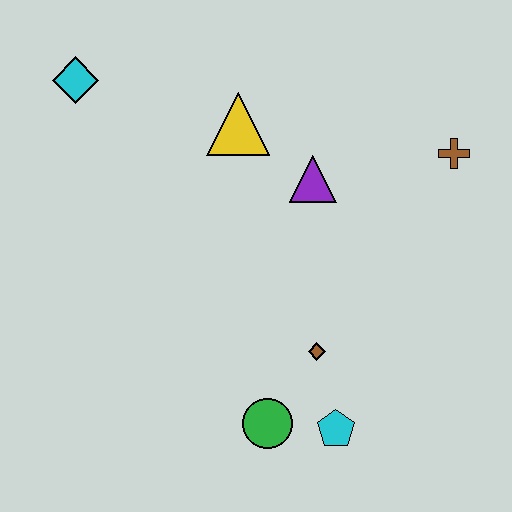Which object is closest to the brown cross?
The purple triangle is closest to the brown cross.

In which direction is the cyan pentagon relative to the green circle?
The cyan pentagon is to the right of the green circle.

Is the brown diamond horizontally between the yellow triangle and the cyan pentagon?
Yes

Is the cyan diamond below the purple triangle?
No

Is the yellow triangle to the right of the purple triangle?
No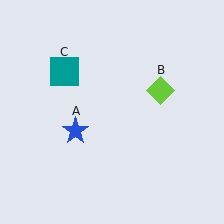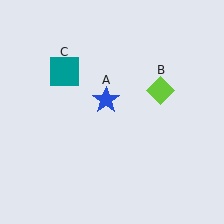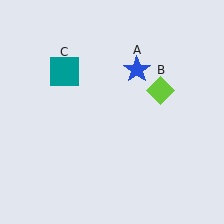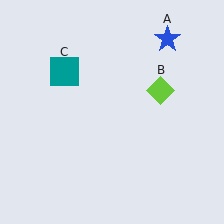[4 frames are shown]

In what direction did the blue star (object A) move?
The blue star (object A) moved up and to the right.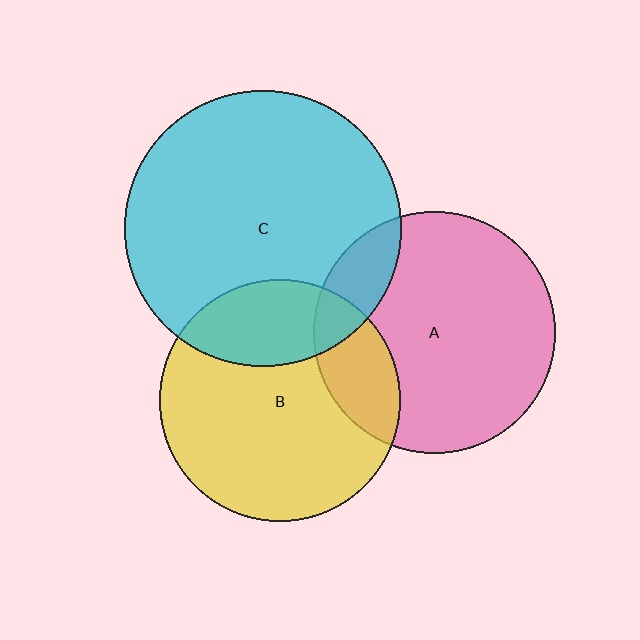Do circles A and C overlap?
Yes.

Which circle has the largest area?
Circle C (cyan).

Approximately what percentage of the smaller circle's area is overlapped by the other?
Approximately 15%.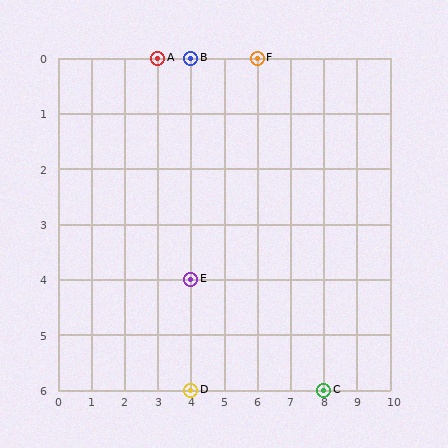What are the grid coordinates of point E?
Point E is at grid coordinates (4, 4).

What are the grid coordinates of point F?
Point F is at grid coordinates (6, 0).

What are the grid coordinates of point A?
Point A is at grid coordinates (3, 0).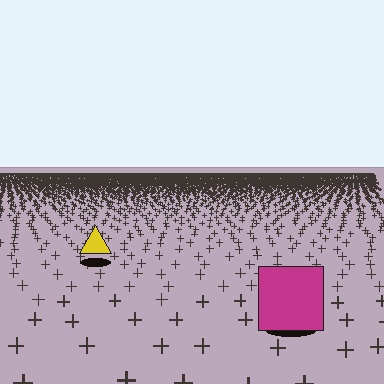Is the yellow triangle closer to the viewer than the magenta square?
No. The magenta square is closer — you can tell from the texture gradient: the ground texture is coarser near it.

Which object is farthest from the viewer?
The yellow triangle is farthest from the viewer. It appears smaller and the ground texture around it is denser.